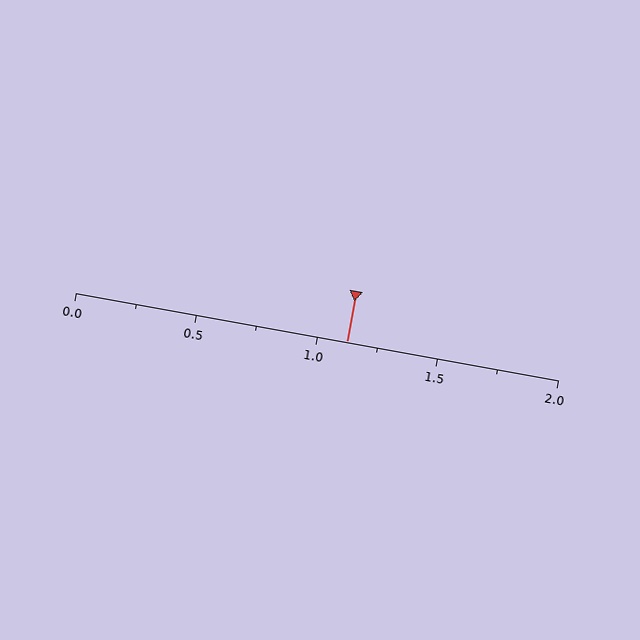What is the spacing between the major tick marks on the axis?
The major ticks are spaced 0.5 apart.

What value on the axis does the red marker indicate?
The marker indicates approximately 1.12.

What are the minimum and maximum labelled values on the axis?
The axis runs from 0.0 to 2.0.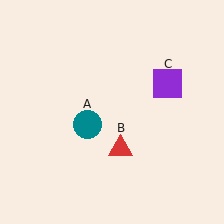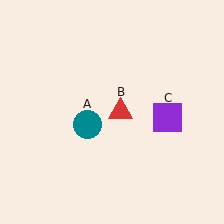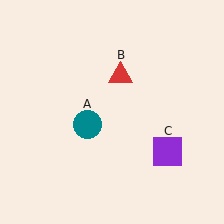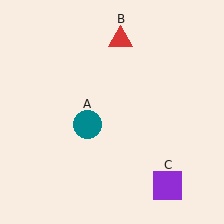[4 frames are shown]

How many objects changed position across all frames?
2 objects changed position: red triangle (object B), purple square (object C).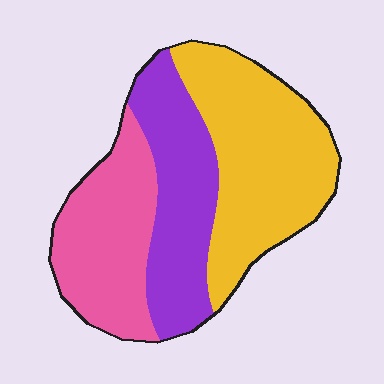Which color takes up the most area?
Yellow, at roughly 40%.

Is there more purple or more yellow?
Yellow.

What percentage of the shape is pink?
Pink covers about 30% of the shape.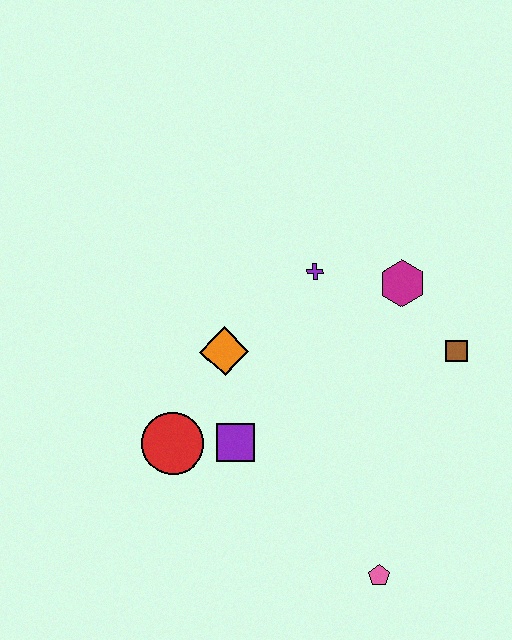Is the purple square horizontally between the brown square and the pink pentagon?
No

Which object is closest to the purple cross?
The magenta hexagon is closest to the purple cross.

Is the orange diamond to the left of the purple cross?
Yes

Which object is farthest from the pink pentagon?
The purple cross is farthest from the pink pentagon.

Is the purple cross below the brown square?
No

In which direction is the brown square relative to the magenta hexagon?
The brown square is below the magenta hexagon.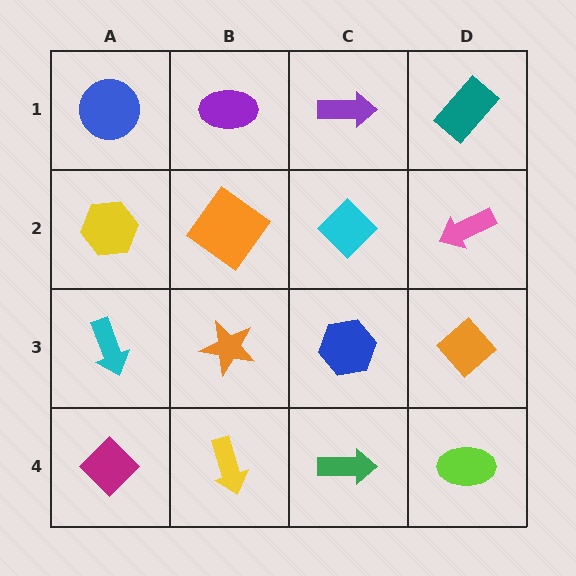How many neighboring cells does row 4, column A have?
2.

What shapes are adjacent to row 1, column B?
An orange diamond (row 2, column B), a blue circle (row 1, column A), a purple arrow (row 1, column C).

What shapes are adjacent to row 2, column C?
A purple arrow (row 1, column C), a blue hexagon (row 3, column C), an orange diamond (row 2, column B), a pink arrow (row 2, column D).